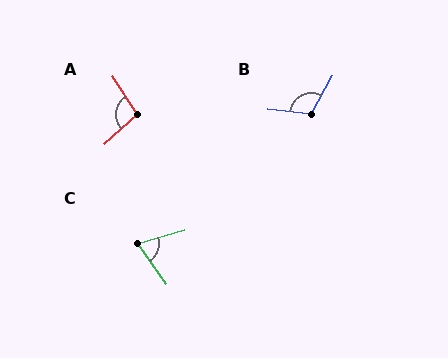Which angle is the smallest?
C, at approximately 71 degrees.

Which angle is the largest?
B, at approximately 112 degrees.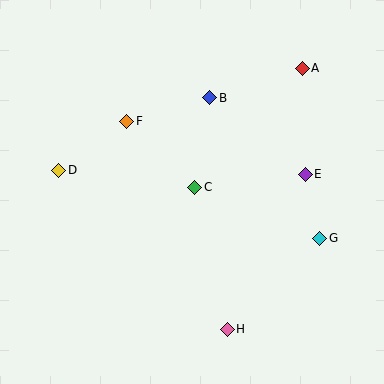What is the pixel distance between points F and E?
The distance between F and E is 186 pixels.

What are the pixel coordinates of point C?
Point C is at (195, 187).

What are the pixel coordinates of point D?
Point D is at (59, 170).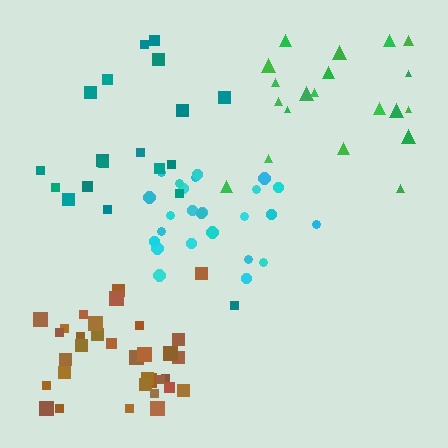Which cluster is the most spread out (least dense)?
Teal.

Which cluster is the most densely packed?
Brown.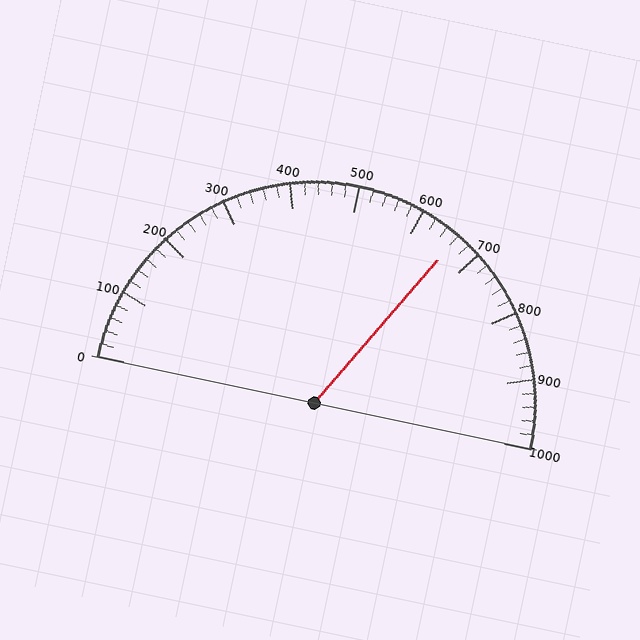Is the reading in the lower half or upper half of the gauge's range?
The reading is in the upper half of the range (0 to 1000).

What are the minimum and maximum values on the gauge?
The gauge ranges from 0 to 1000.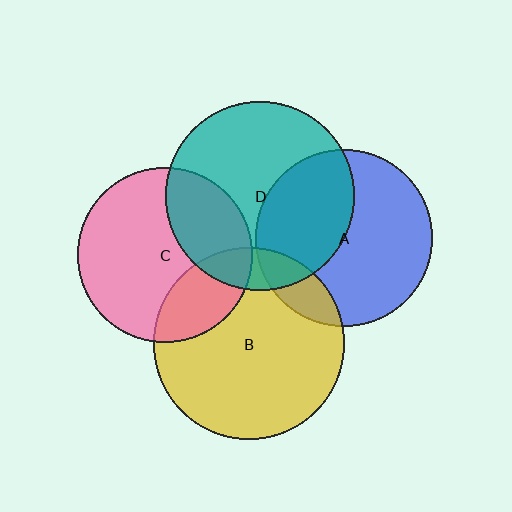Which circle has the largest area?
Circle B (yellow).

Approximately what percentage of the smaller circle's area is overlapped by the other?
Approximately 30%.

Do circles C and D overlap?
Yes.